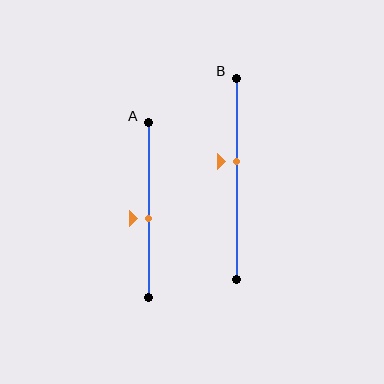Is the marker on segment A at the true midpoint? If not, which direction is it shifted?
No, the marker on segment A is shifted downward by about 5% of the segment length.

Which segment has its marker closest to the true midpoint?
Segment A has its marker closest to the true midpoint.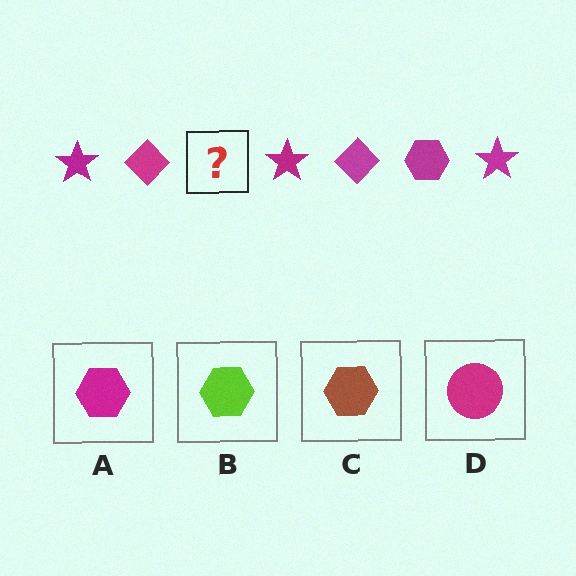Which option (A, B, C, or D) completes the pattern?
A.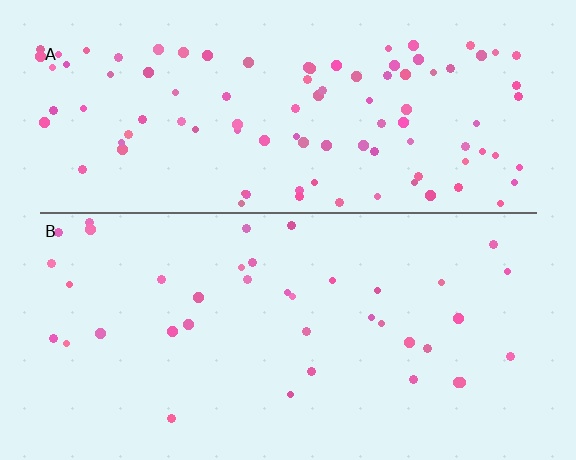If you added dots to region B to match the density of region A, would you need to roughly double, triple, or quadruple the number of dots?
Approximately triple.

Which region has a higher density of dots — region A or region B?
A (the top).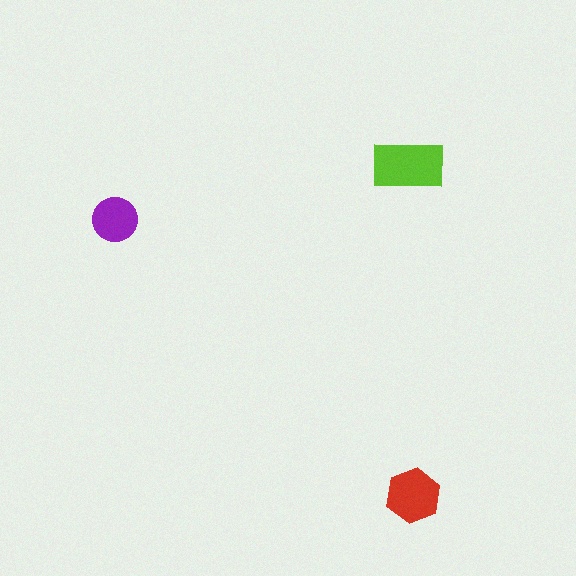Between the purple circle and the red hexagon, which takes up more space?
The red hexagon.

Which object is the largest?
The lime rectangle.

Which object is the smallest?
The purple circle.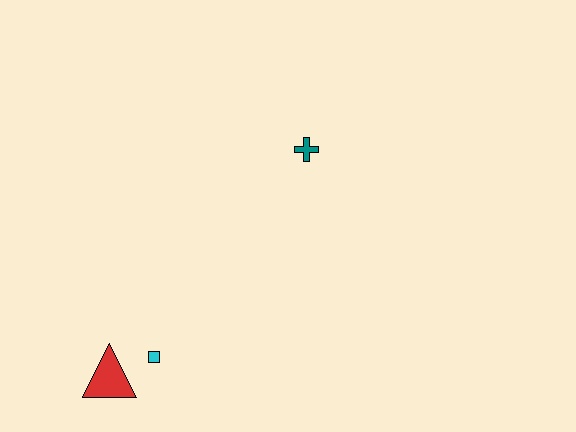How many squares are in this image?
There is 1 square.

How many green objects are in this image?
There are no green objects.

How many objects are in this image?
There are 3 objects.